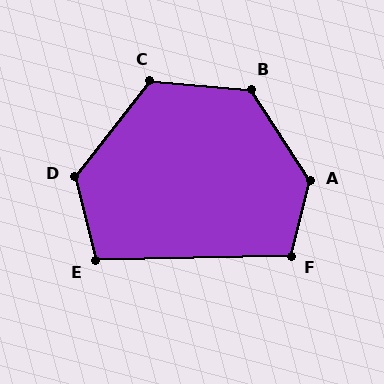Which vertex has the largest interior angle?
A, at approximately 134 degrees.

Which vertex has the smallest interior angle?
E, at approximately 103 degrees.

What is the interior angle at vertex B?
Approximately 127 degrees (obtuse).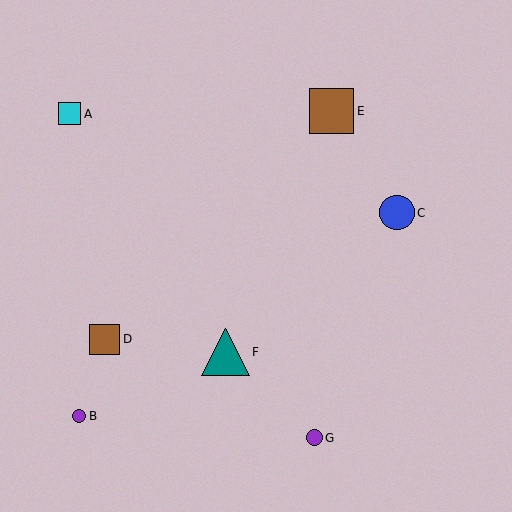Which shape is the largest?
The teal triangle (labeled F) is the largest.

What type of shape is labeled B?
Shape B is a purple circle.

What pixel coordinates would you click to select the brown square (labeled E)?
Click at (331, 111) to select the brown square E.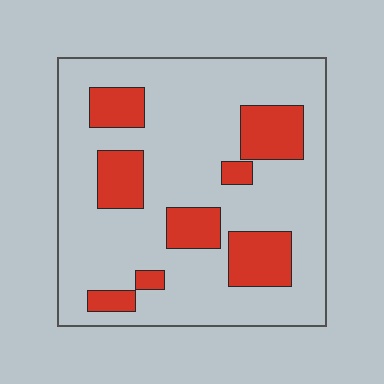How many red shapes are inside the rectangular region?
8.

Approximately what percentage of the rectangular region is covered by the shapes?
Approximately 25%.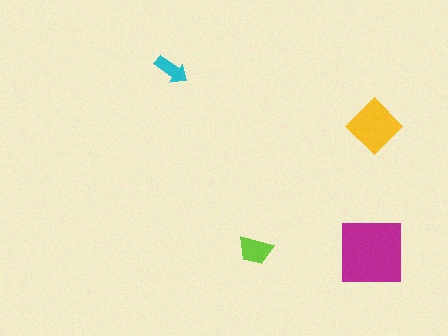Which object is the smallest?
The cyan arrow.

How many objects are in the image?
There are 4 objects in the image.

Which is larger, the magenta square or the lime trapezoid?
The magenta square.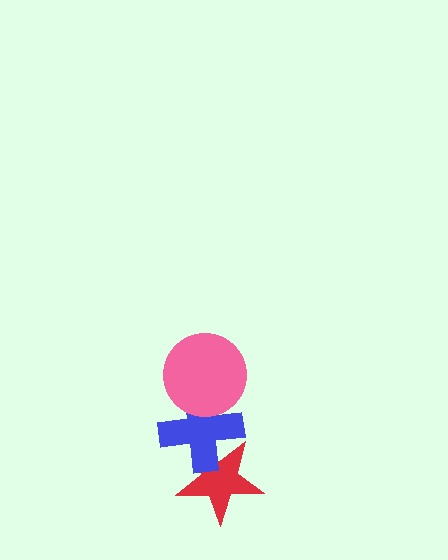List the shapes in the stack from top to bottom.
From top to bottom: the pink circle, the blue cross, the red star.